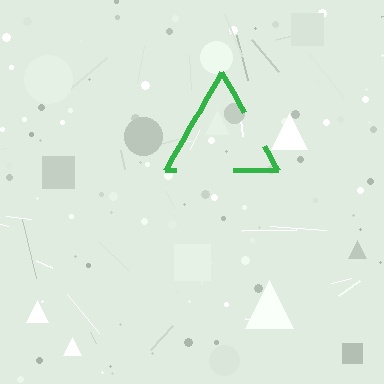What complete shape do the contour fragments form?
The contour fragments form a triangle.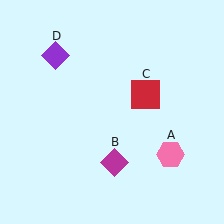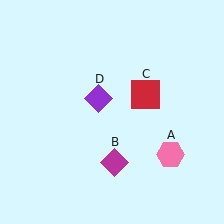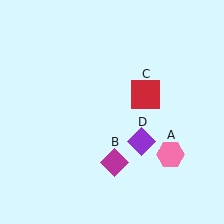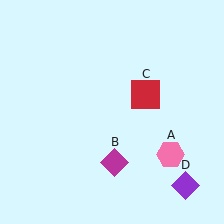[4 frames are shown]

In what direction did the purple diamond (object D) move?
The purple diamond (object D) moved down and to the right.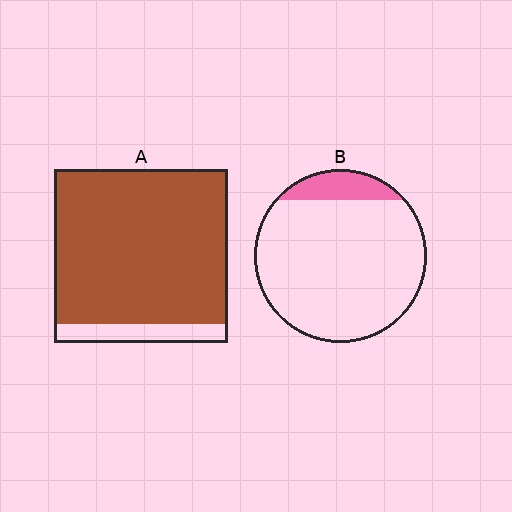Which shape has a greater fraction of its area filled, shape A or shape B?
Shape A.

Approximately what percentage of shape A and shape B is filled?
A is approximately 90% and B is approximately 10%.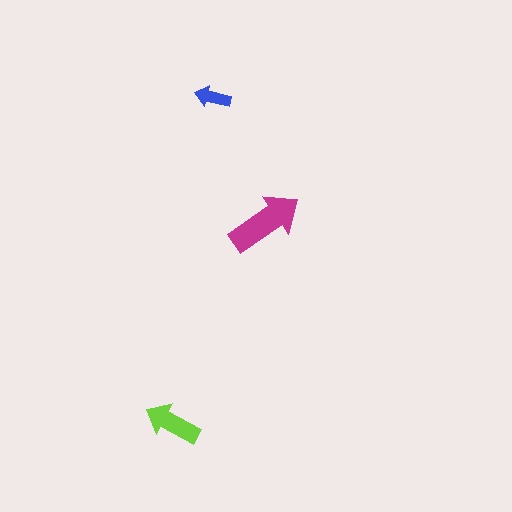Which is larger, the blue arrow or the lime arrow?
The lime one.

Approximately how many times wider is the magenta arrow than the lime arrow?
About 1.5 times wider.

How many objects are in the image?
There are 3 objects in the image.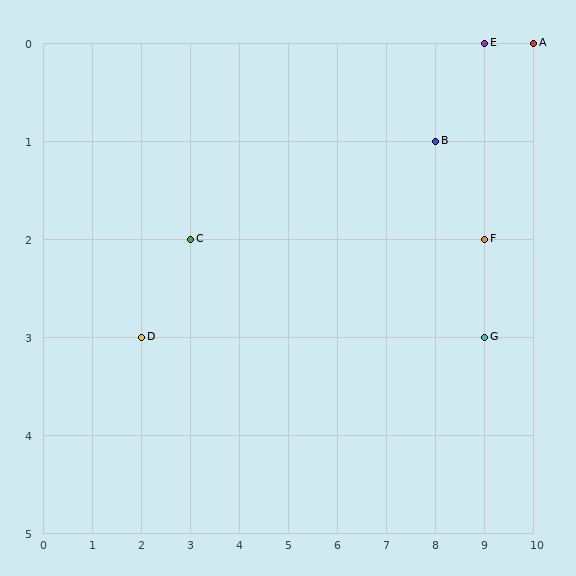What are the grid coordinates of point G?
Point G is at grid coordinates (9, 3).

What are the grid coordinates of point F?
Point F is at grid coordinates (9, 2).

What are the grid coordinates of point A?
Point A is at grid coordinates (10, 0).